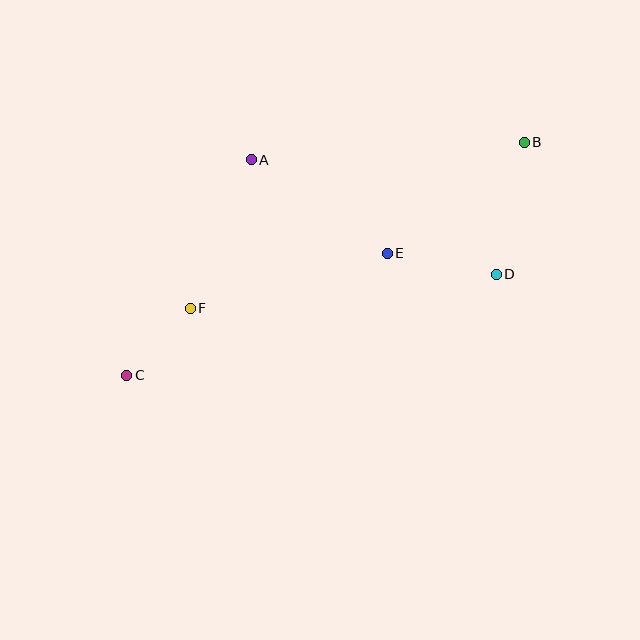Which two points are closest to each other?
Points C and F are closest to each other.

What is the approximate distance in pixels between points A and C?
The distance between A and C is approximately 249 pixels.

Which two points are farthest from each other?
Points B and C are farthest from each other.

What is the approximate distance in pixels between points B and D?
The distance between B and D is approximately 135 pixels.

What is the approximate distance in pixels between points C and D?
The distance between C and D is approximately 383 pixels.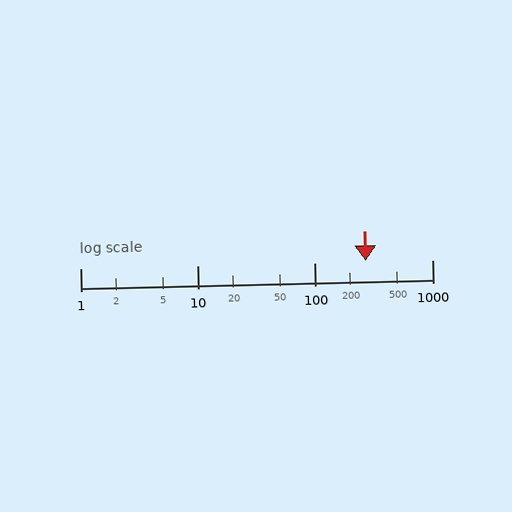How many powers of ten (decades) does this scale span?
The scale spans 3 decades, from 1 to 1000.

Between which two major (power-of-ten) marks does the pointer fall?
The pointer is between 100 and 1000.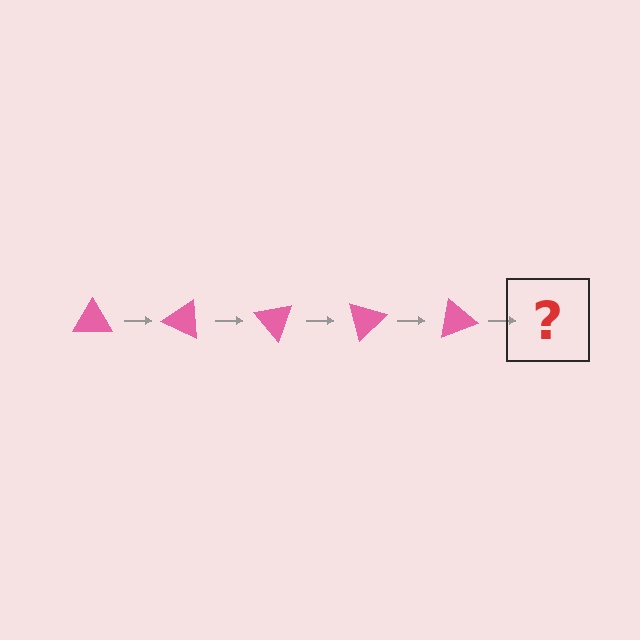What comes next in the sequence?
The next element should be a pink triangle rotated 125 degrees.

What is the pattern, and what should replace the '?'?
The pattern is that the triangle rotates 25 degrees each step. The '?' should be a pink triangle rotated 125 degrees.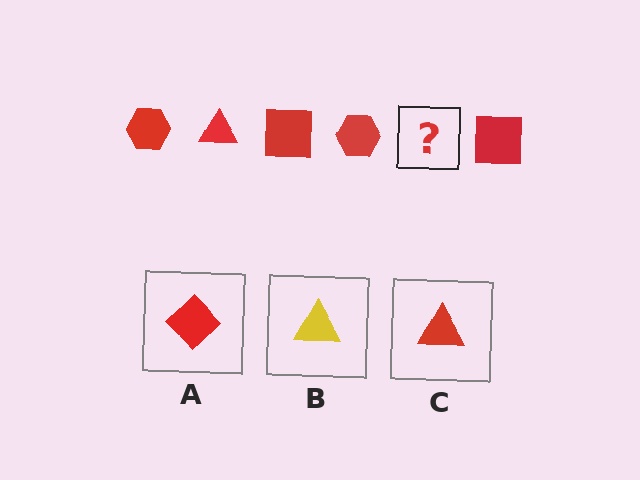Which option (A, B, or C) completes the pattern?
C.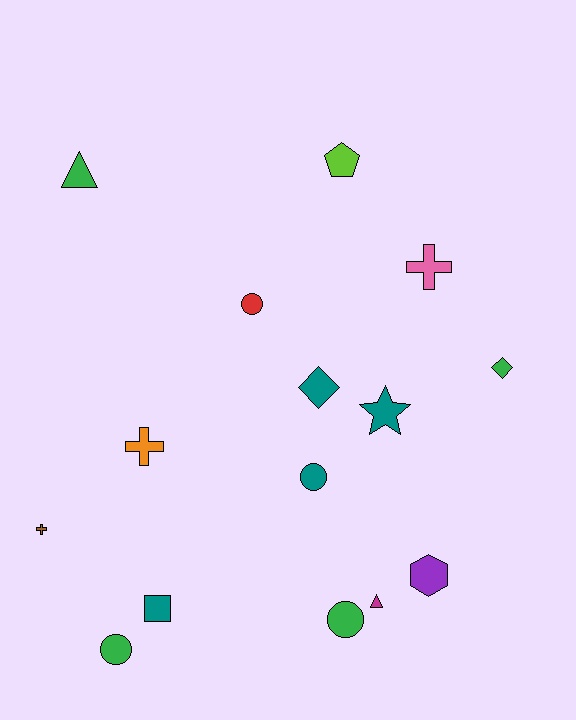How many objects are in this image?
There are 15 objects.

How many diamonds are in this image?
There are 2 diamonds.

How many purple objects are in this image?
There is 1 purple object.